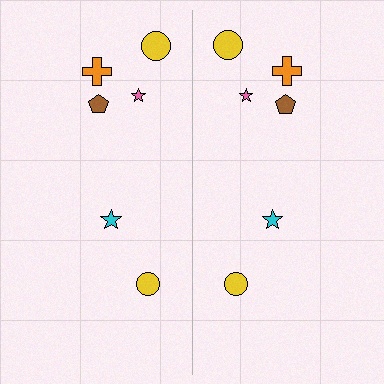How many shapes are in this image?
There are 12 shapes in this image.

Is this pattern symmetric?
Yes, this pattern has bilateral (reflection) symmetry.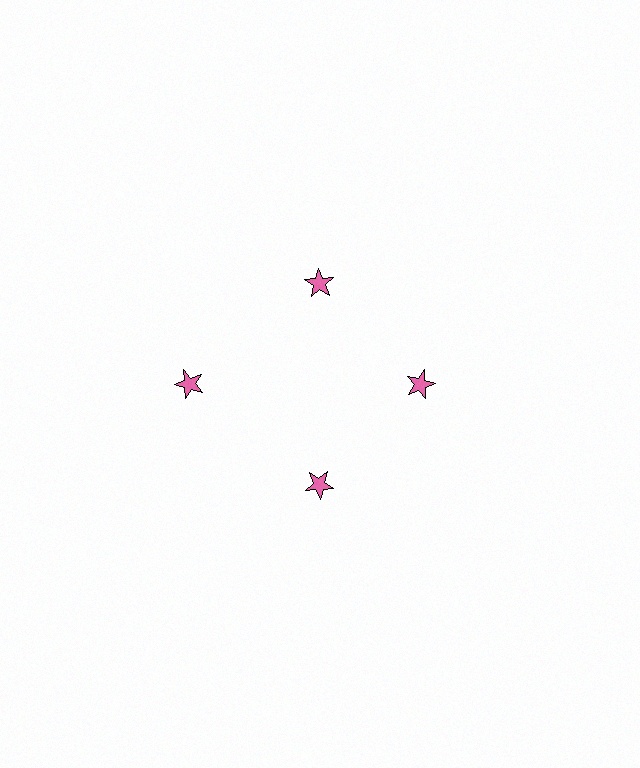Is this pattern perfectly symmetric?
No. The 4 pink stars are arranged in a ring, but one element near the 9 o'clock position is pushed outward from the center, breaking the 4-fold rotational symmetry.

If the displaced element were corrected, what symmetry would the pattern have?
It would have 4-fold rotational symmetry — the pattern would map onto itself every 90 degrees.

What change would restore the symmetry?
The symmetry would be restored by moving it inward, back onto the ring so that all 4 stars sit at equal angles and equal distance from the center.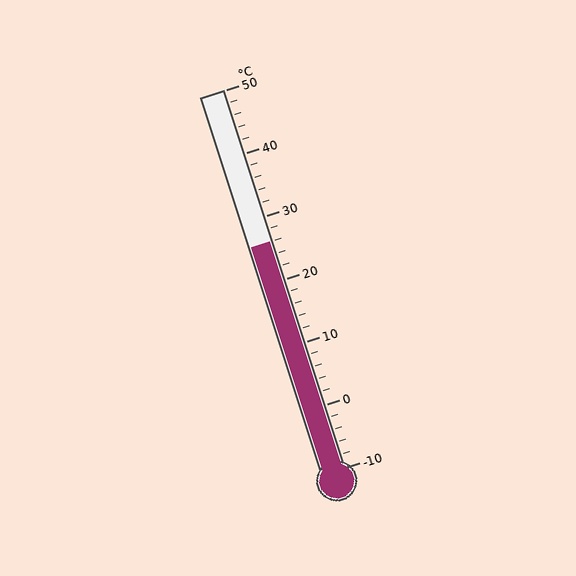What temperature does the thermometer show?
The thermometer shows approximately 26°C.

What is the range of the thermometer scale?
The thermometer scale ranges from -10°C to 50°C.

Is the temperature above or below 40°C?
The temperature is below 40°C.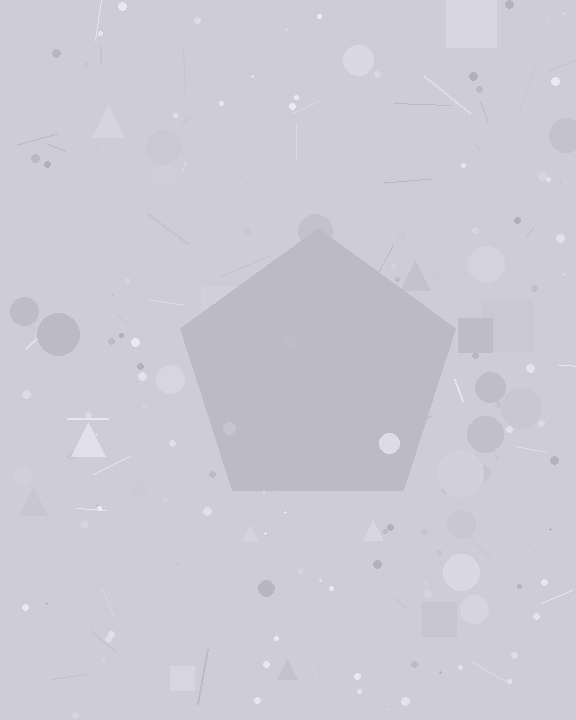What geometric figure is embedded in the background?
A pentagon is embedded in the background.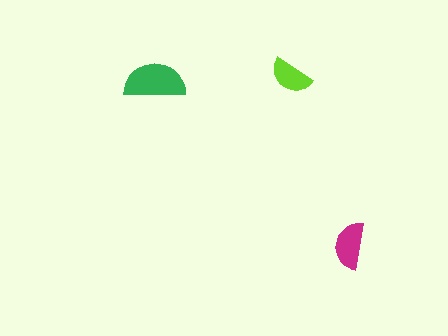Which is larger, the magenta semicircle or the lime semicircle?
The magenta one.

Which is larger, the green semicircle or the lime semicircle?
The green one.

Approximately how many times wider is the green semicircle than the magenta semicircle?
About 1.5 times wider.